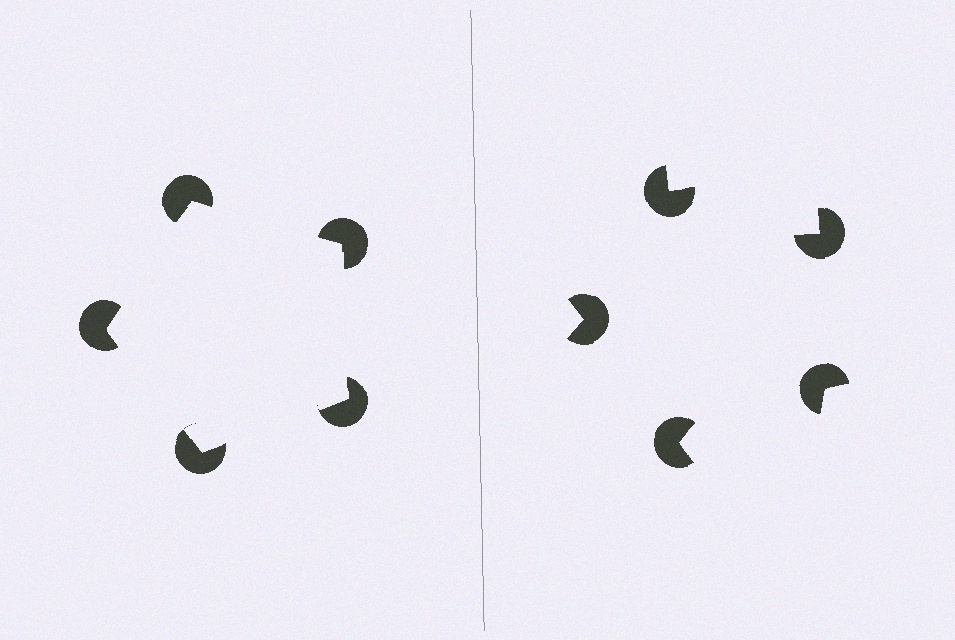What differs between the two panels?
The pac-man discs are positioned identically on both sides; only the wedge orientations differ. On the left they align to a pentagon; on the right they are misaligned.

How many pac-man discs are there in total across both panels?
10 — 5 on each side.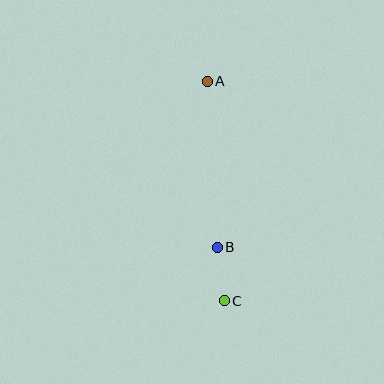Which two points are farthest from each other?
Points A and C are farthest from each other.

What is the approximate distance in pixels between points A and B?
The distance between A and B is approximately 166 pixels.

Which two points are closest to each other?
Points B and C are closest to each other.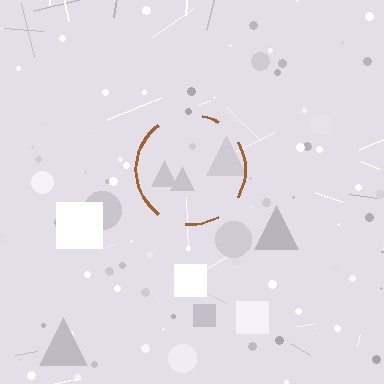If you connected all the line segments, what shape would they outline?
They would outline a circle.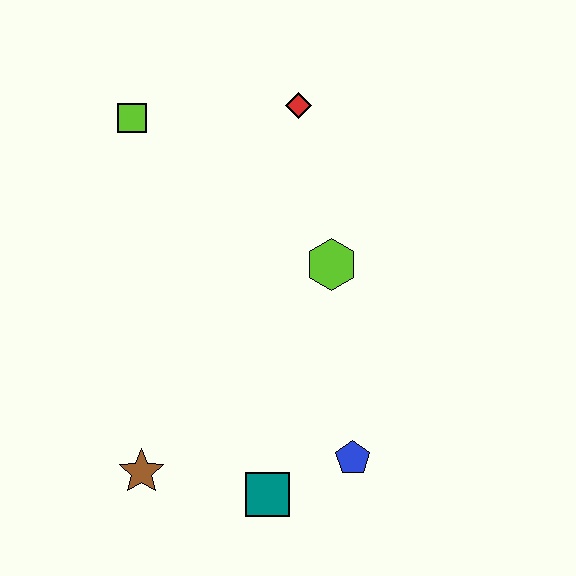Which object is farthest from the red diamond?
The brown star is farthest from the red diamond.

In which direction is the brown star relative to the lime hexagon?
The brown star is below the lime hexagon.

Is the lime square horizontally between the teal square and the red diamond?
No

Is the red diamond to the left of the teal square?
No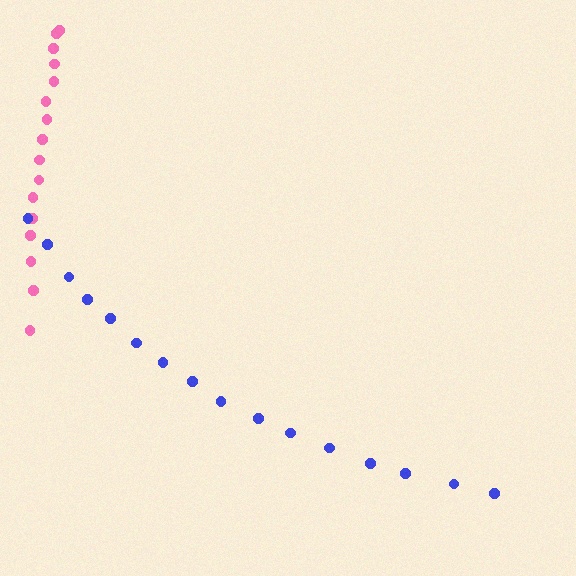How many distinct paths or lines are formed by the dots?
There are 2 distinct paths.